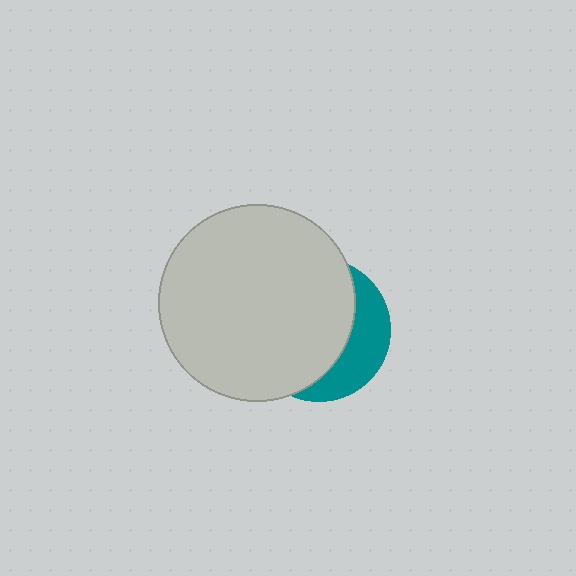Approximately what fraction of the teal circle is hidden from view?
Roughly 69% of the teal circle is hidden behind the light gray circle.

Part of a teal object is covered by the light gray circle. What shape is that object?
It is a circle.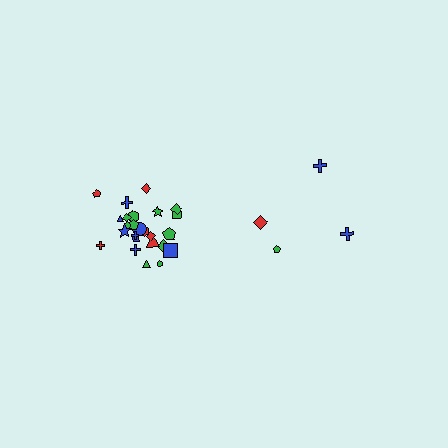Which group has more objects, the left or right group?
The left group.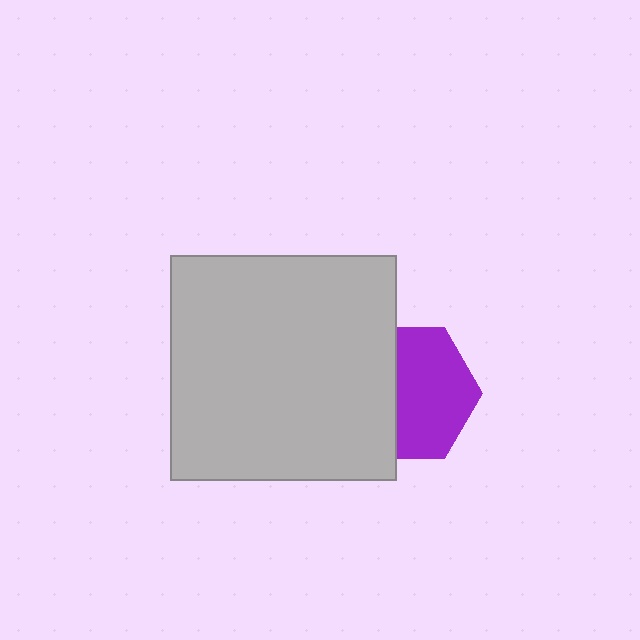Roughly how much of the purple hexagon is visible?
About half of it is visible (roughly 58%).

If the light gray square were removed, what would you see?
You would see the complete purple hexagon.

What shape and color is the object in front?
The object in front is a light gray square.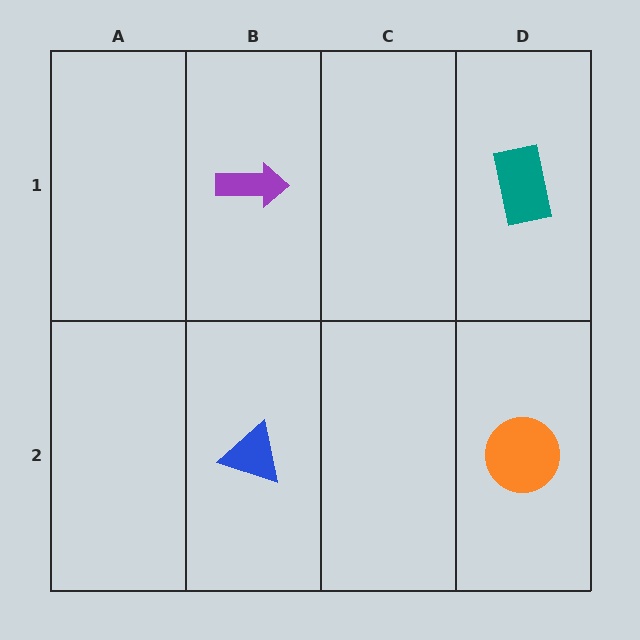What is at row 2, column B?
A blue triangle.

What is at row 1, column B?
A purple arrow.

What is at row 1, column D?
A teal rectangle.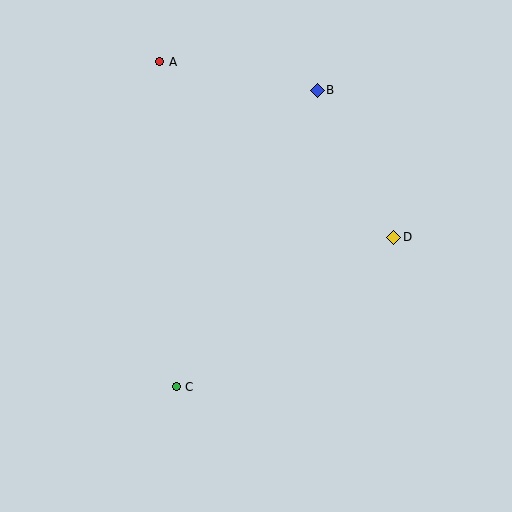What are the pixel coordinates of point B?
Point B is at (317, 90).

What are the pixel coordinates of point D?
Point D is at (394, 237).